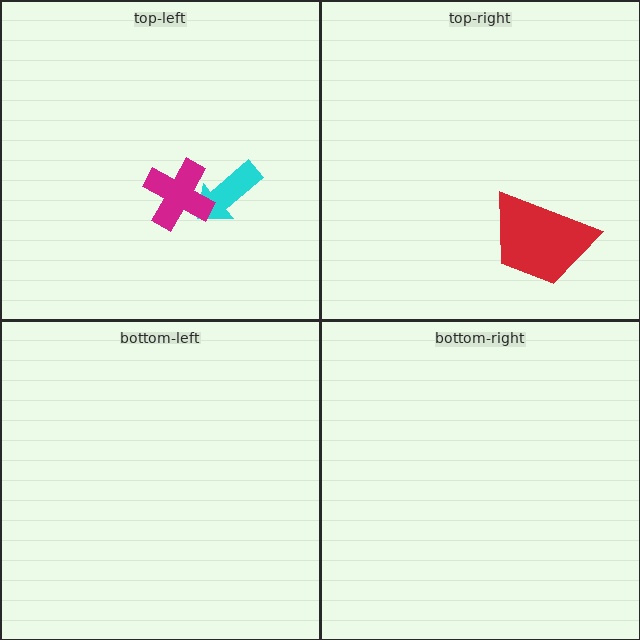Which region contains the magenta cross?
The top-left region.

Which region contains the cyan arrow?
The top-left region.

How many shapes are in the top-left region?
2.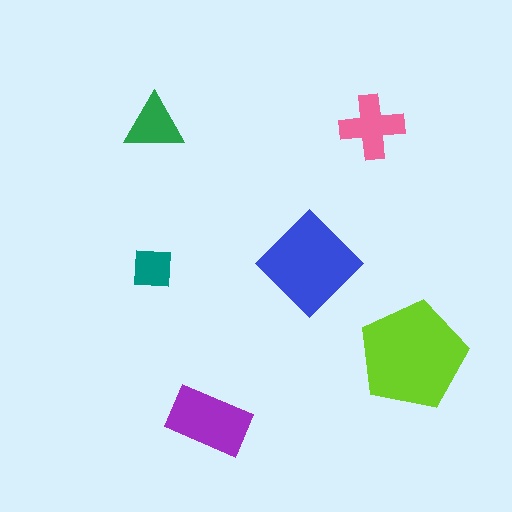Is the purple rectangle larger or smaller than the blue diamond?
Smaller.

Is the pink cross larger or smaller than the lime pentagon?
Smaller.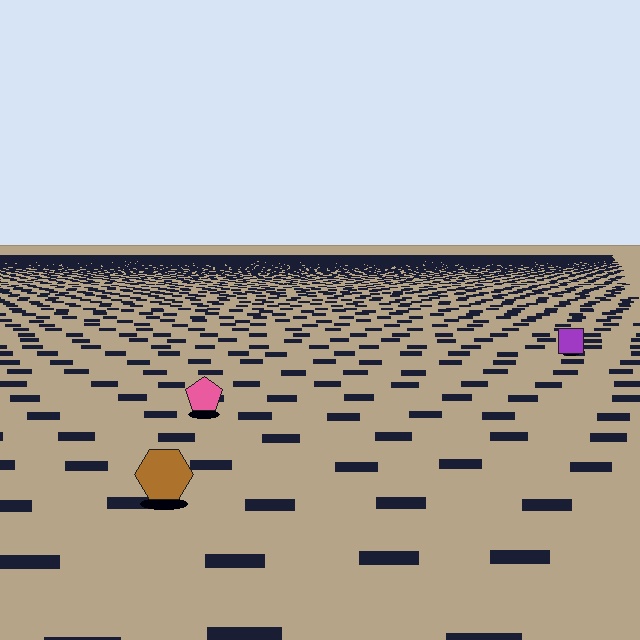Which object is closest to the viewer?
The brown hexagon is closest. The texture marks near it are larger and more spread out.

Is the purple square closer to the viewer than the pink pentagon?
No. The pink pentagon is closer — you can tell from the texture gradient: the ground texture is coarser near it.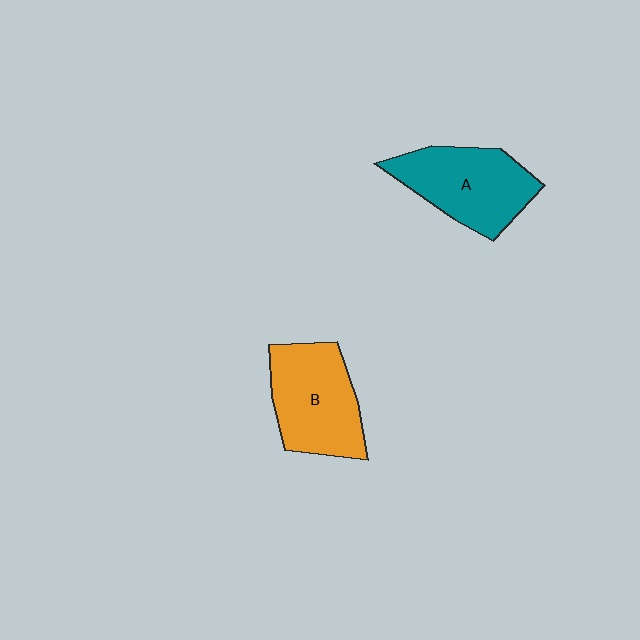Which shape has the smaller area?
Shape B (orange).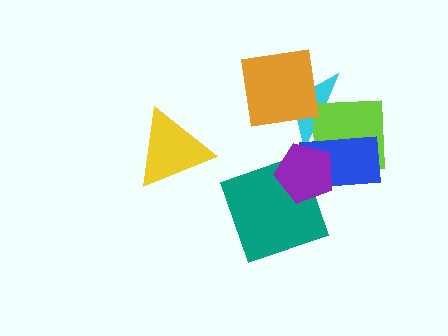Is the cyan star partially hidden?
Yes, it is partially covered by another shape.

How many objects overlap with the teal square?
1 object overlaps with the teal square.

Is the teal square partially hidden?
Yes, it is partially covered by another shape.